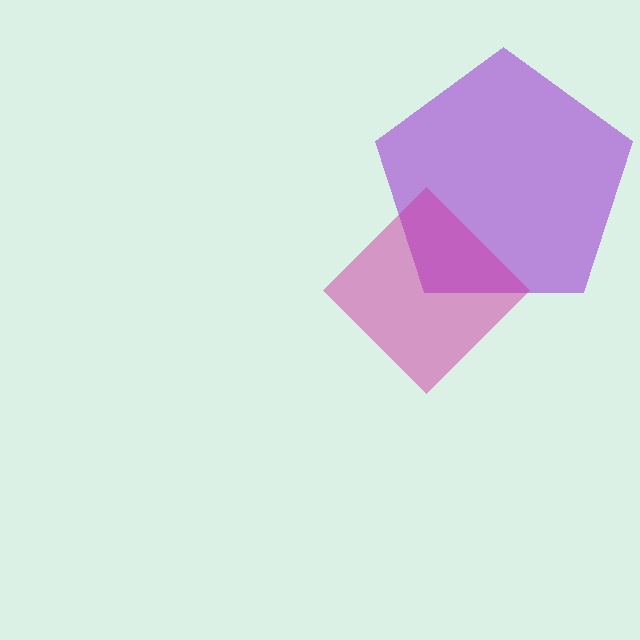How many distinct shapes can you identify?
There are 2 distinct shapes: a purple pentagon, a magenta diamond.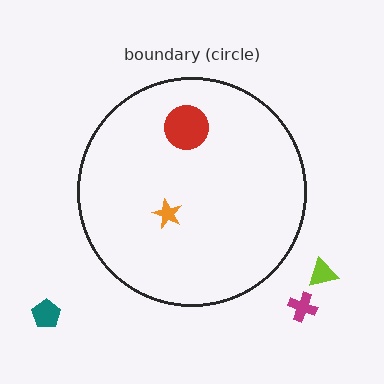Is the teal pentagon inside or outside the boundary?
Outside.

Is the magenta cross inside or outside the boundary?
Outside.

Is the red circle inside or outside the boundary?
Inside.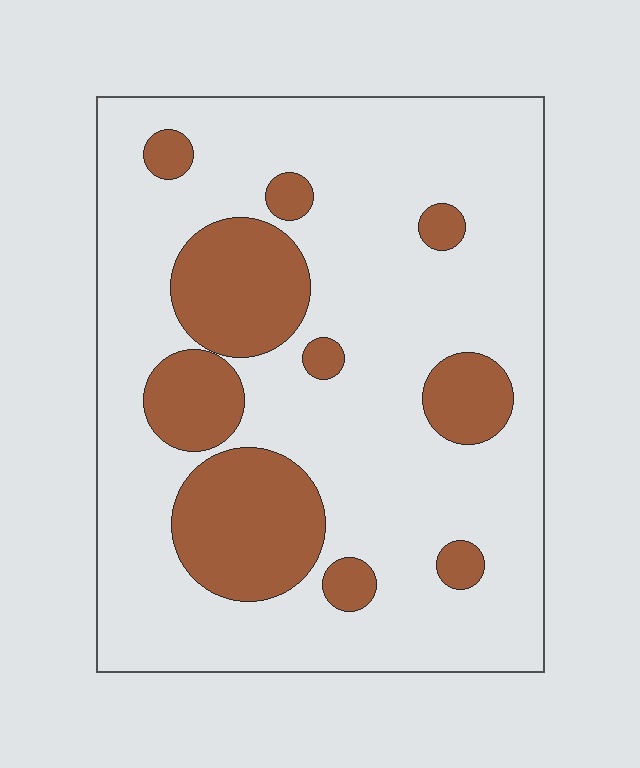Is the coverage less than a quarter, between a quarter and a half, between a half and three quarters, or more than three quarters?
Less than a quarter.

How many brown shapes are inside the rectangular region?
10.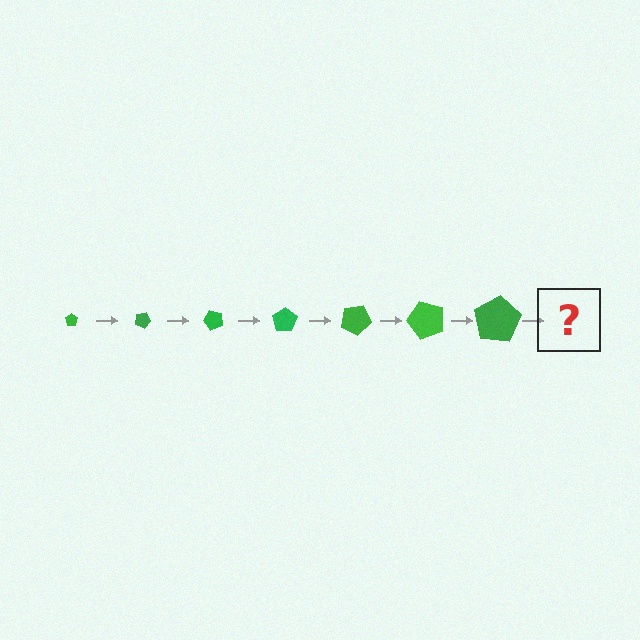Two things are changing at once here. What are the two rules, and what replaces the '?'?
The two rules are that the pentagon grows larger each step and it rotates 25 degrees each step. The '?' should be a pentagon, larger than the previous one and rotated 175 degrees from the start.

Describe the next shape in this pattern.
It should be a pentagon, larger than the previous one and rotated 175 degrees from the start.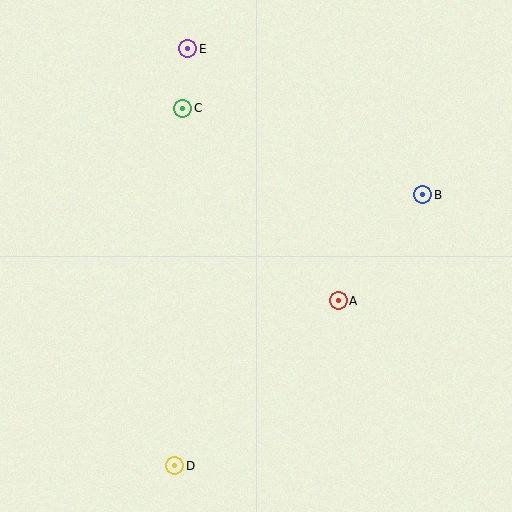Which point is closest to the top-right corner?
Point B is closest to the top-right corner.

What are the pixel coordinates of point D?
Point D is at (175, 466).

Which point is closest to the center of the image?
Point A at (338, 301) is closest to the center.